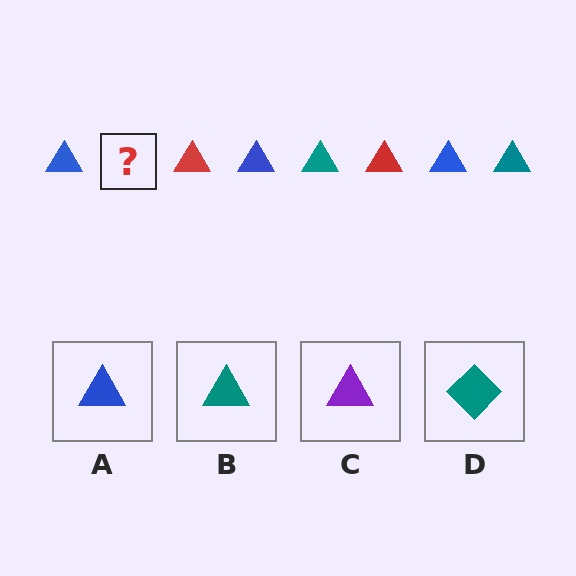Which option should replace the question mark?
Option B.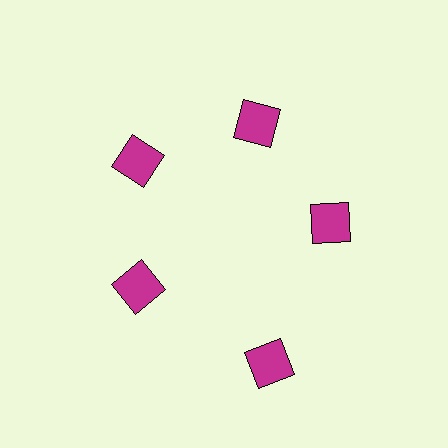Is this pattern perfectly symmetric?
No. The 5 magenta squares are arranged in a ring, but one element near the 5 o'clock position is pushed outward from the center, breaking the 5-fold rotational symmetry.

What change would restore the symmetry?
The symmetry would be restored by moving it inward, back onto the ring so that all 5 squares sit at equal angles and equal distance from the center.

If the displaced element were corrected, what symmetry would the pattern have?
It would have 5-fold rotational symmetry — the pattern would map onto itself every 72 degrees.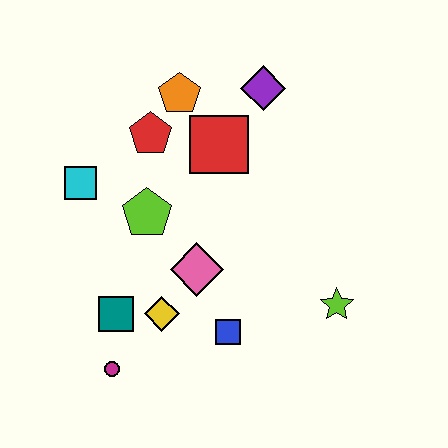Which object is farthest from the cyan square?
The lime star is farthest from the cyan square.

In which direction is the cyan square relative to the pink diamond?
The cyan square is to the left of the pink diamond.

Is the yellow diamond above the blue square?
Yes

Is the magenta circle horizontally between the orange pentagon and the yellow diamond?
No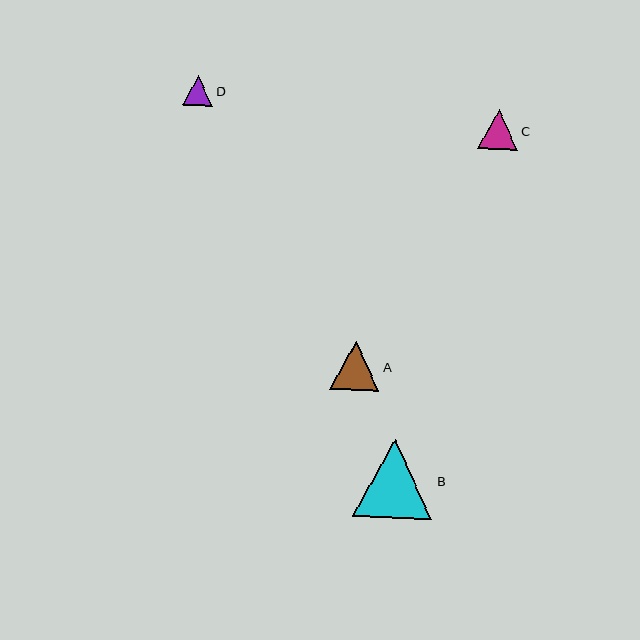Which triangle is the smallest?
Triangle D is the smallest with a size of approximately 31 pixels.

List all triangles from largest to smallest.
From largest to smallest: B, A, C, D.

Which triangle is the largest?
Triangle B is the largest with a size of approximately 79 pixels.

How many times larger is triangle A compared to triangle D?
Triangle A is approximately 1.6 times the size of triangle D.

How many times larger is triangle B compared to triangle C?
Triangle B is approximately 2.0 times the size of triangle C.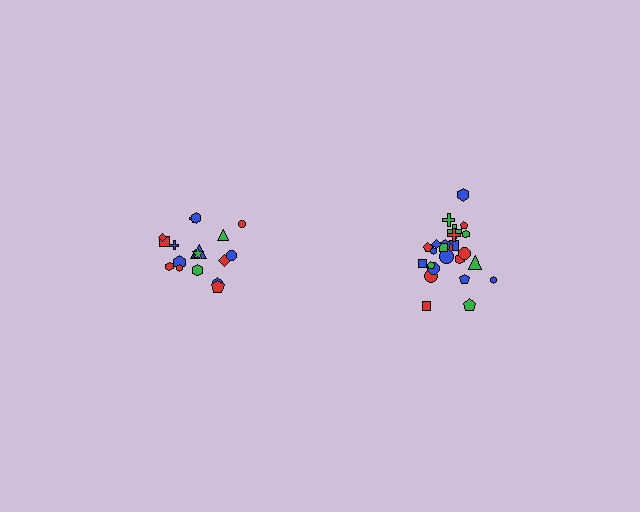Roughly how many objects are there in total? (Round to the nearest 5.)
Roughly 45 objects in total.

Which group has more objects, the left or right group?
The right group.